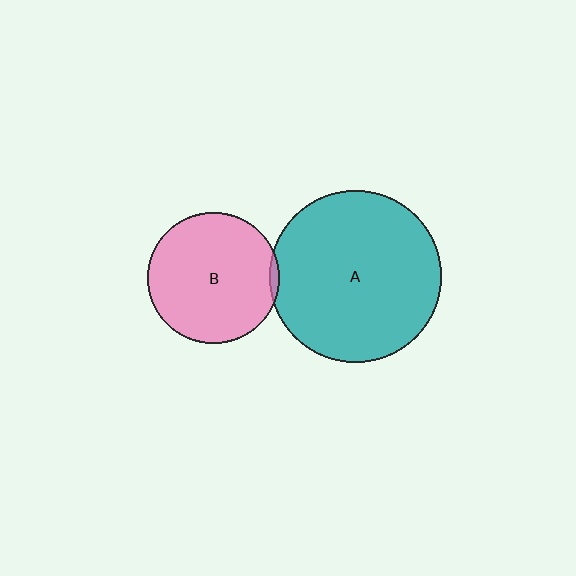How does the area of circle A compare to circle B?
Approximately 1.7 times.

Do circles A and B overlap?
Yes.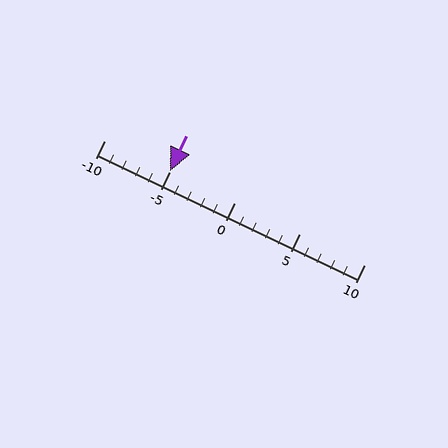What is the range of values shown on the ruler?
The ruler shows values from -10 to 10.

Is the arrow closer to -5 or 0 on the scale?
The arrow is closer to -5.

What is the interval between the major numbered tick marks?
The major tick marks are spaced 5 units apart.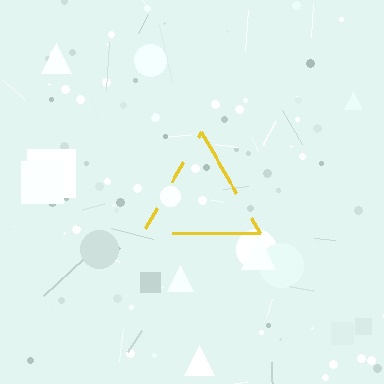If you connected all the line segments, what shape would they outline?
They would outline a triangle.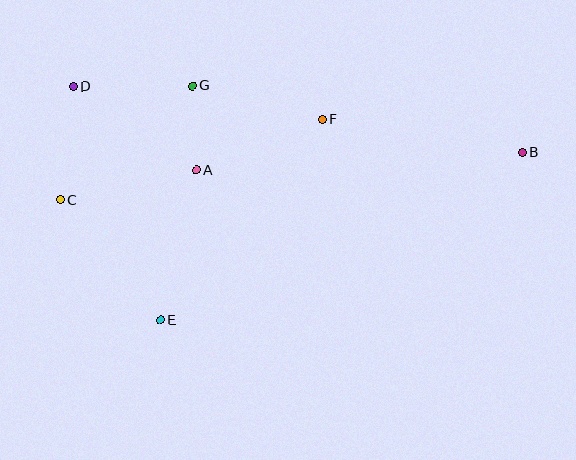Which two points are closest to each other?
Points A and G are closest to each other.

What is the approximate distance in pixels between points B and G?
The distance between B and G is approximately 336 pixels.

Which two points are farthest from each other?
Points B and C are farthest from each other.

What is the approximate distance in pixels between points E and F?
The distance between E and F is approximately 258 pixels.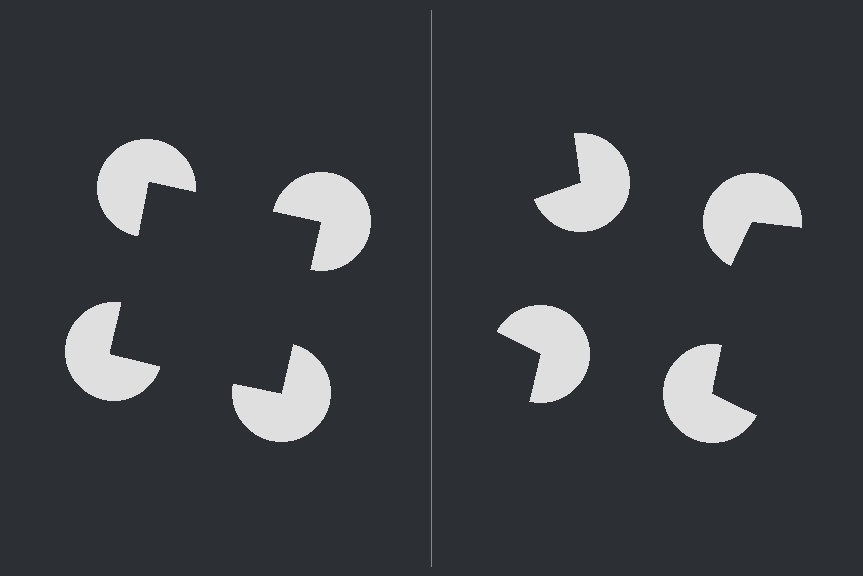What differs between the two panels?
The pac-man discs are positioned identically on both sides; only the wedge orientations differ. On the left they align to a square; on the right they are misaligned.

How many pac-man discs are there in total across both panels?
8 — 4 on each side.